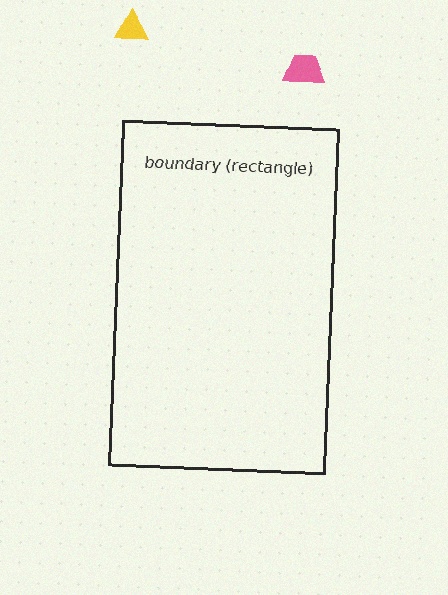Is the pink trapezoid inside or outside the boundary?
Outside.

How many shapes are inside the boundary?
0 inside, 2 outside.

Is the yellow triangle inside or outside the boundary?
Outside.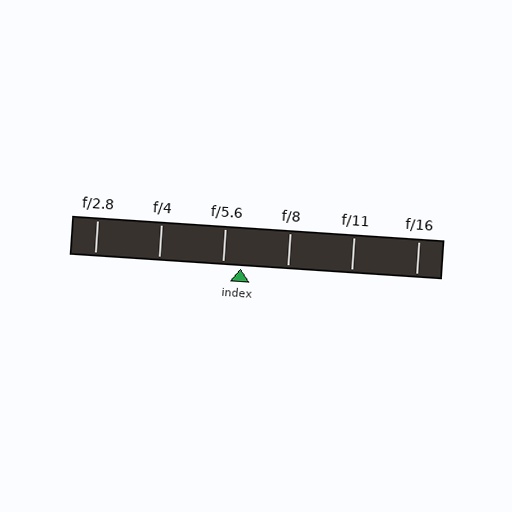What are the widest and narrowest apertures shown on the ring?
The widest aperture shown is f/2.8 and the narrowest is f/16.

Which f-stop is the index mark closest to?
The index mark is closest to f/5.6.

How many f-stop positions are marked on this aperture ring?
There are 6 f-stop positions marked.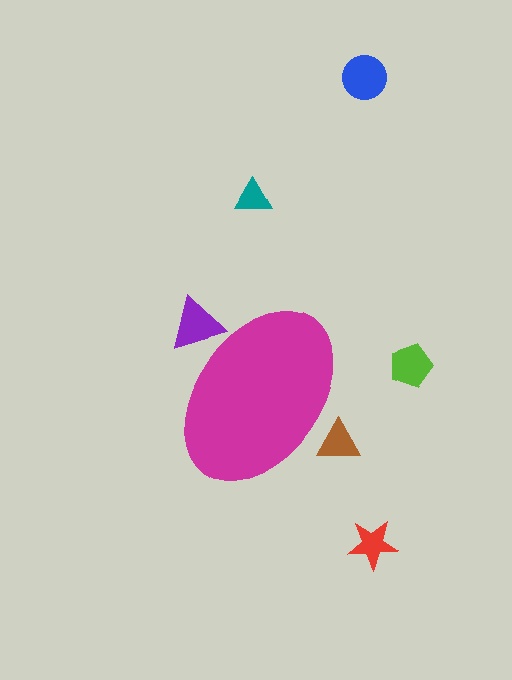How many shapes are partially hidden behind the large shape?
2 shapes are partially hidden.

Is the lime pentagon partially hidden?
No, the lime pentagon is fully visible.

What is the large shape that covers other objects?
A magenta ellipse.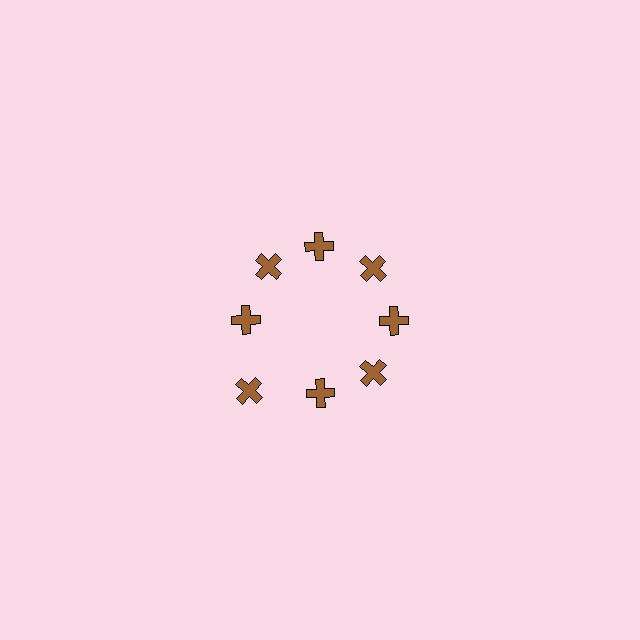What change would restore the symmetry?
The symmetry would be restored by moving it inward, back onto the ring so that all 8 crosses sit at equal angles and equal distance from the center.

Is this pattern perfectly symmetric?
No. The 8 brown crosses are arranged in a ring, but one element near the 8 o'clock position is pushed outward from the center, breaking the 8-fold rotational symmetry.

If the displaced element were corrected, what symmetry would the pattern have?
It would have 8-fold rotational symmetry — the pattern would map onto itself every 45 degrees.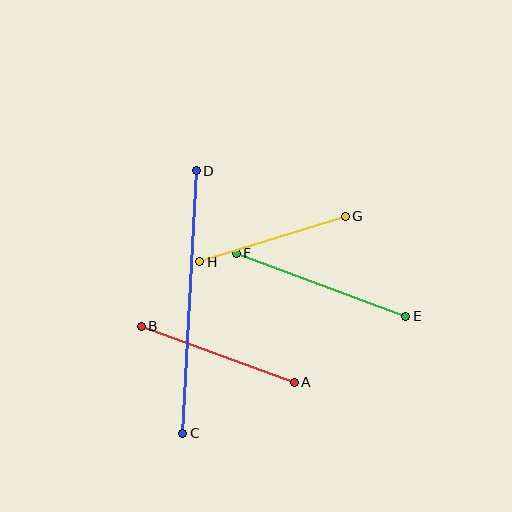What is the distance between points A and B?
The distance is approximately 163 pixels.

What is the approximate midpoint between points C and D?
The midpoint is at approximately (190, 302) pixels.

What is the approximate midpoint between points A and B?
The midpoint is at approximately (218, 354) pixels.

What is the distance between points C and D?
The distance is approximately 263 pixels.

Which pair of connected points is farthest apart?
Points C and D are farthest apart.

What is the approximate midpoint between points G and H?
The midpoint is at approximately (272, 239) pixels.